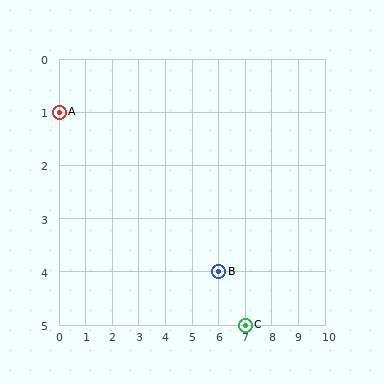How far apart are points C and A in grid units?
Points C and A are 7 columns and 4 rows apart (about 8.1 grid units diagonally).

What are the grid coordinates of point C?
Point C is at grid coordinates (7, 5).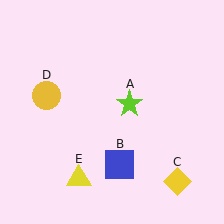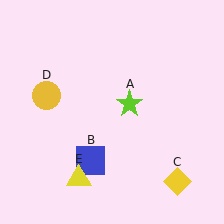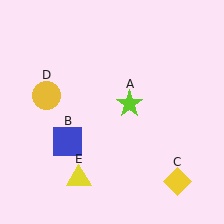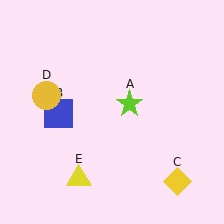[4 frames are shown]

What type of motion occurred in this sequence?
The blue square (object B) rotated clockwise around the center of the scene.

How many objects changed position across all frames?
1 object changed position: blue square (object B).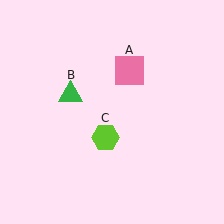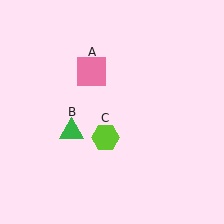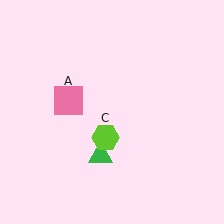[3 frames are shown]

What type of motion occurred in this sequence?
The pink square (object A), green triangle (object B) rotated counterclockwise around the center of the scene.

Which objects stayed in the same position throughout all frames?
Lime hexagon (object C) remained stationary.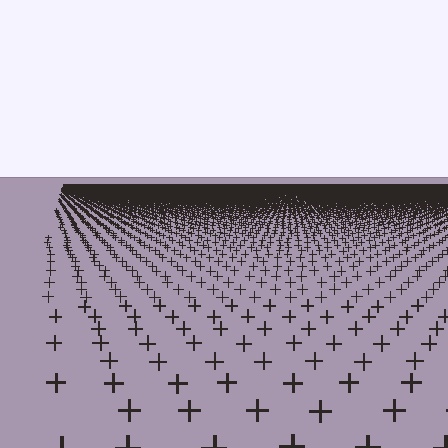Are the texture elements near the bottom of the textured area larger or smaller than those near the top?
Larger. Near the bottom, elements are closer to the viewer and appear at a bigger on-screen size.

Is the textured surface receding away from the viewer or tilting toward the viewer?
The surface is receding away from the viewer. Texture elements get smaller and denser toward the top.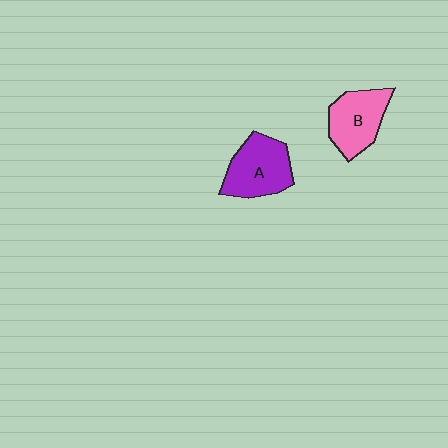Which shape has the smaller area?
Shape B (pink).